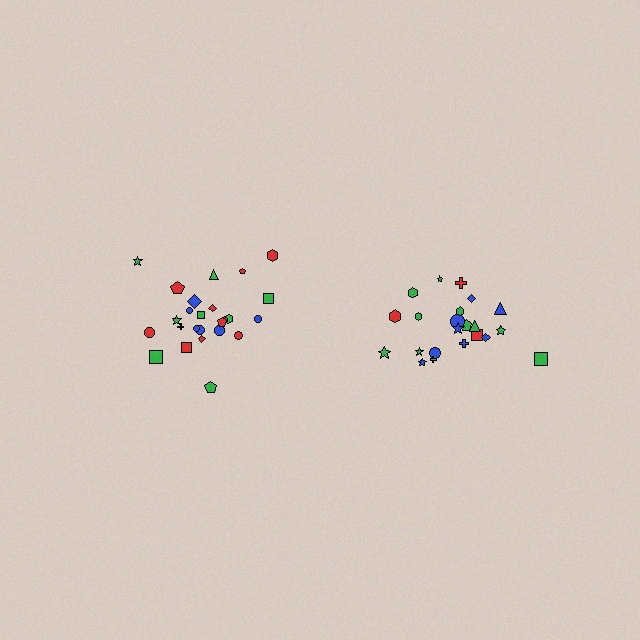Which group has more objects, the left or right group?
The left group.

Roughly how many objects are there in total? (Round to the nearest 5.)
Roughly 45 objects in total.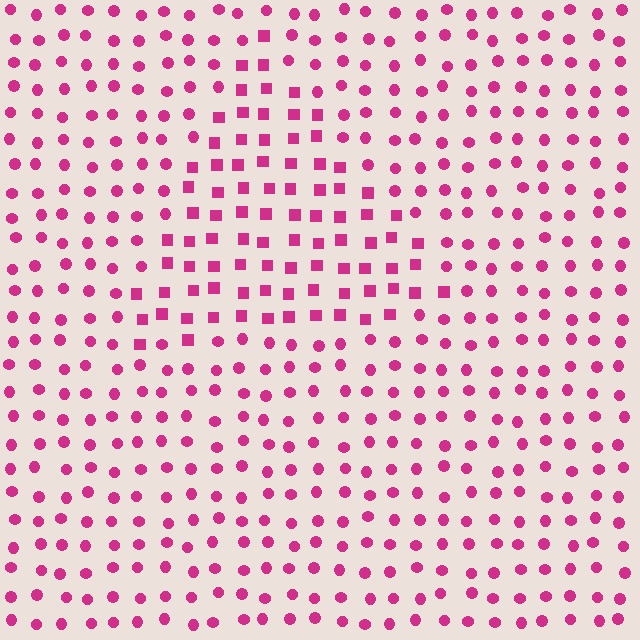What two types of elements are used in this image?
The image uses squares inside the triangle region and circles outside it.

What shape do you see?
I see a triangle.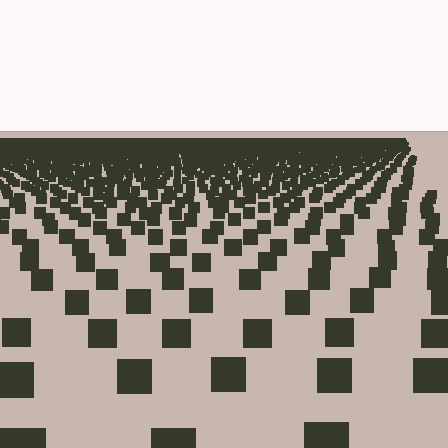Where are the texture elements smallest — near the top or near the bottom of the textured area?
Near the top.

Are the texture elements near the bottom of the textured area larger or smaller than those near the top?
Larger. Near the bottom, elements are closer to the viewer and appear at a bigger on-screen size.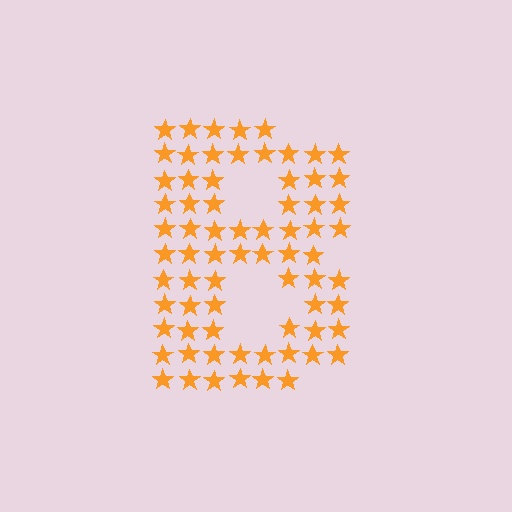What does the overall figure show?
The overall figure shows the letter B.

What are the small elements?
The small elements are stars.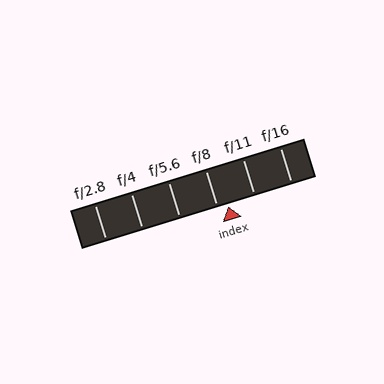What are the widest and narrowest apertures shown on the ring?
The widest aperture shown is f/2.8 and the narrowest is f/16.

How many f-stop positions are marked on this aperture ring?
There are 6 f-stop positions marked.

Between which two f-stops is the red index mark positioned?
The index mark is between f/8 and f/11.